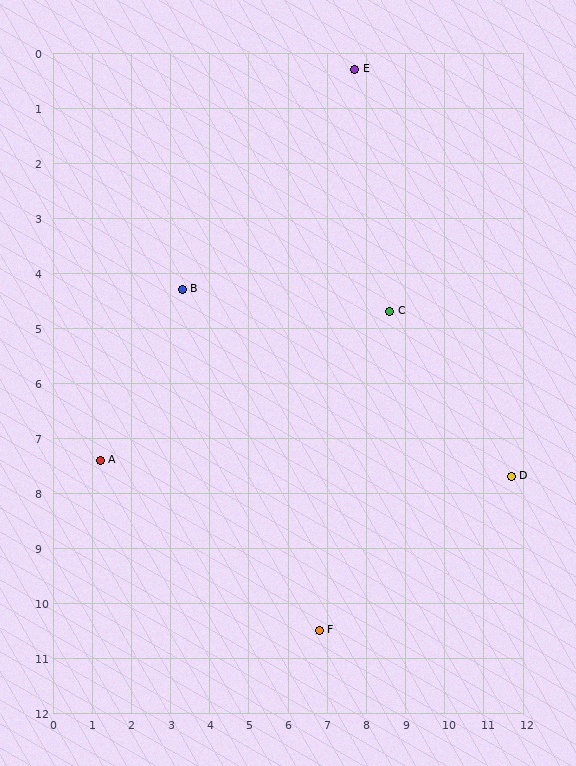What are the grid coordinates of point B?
Point B is at approximately (3.3, 4.3).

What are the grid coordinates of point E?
Point E is at approximately (7.7, 0.3).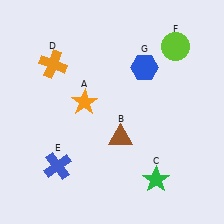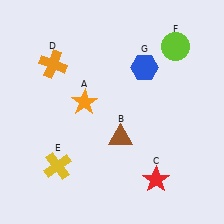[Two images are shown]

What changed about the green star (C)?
In Image 1, C is green. In Image 2, it changed to red.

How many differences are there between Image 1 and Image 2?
There are 2 differences between the two images.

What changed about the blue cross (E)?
In Image 1, E is blue. In Image 2, it changed to yellow.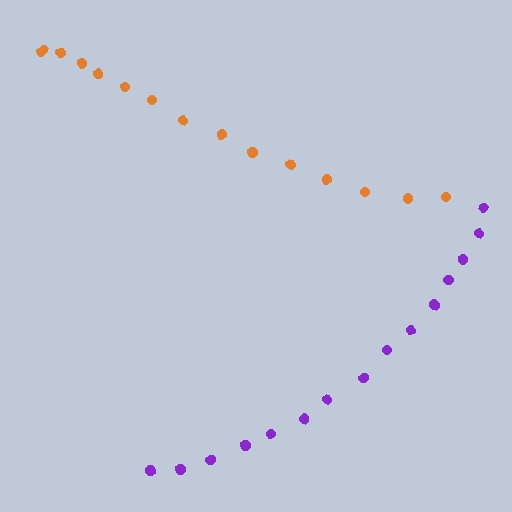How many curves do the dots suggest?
There are 2 distinct paths.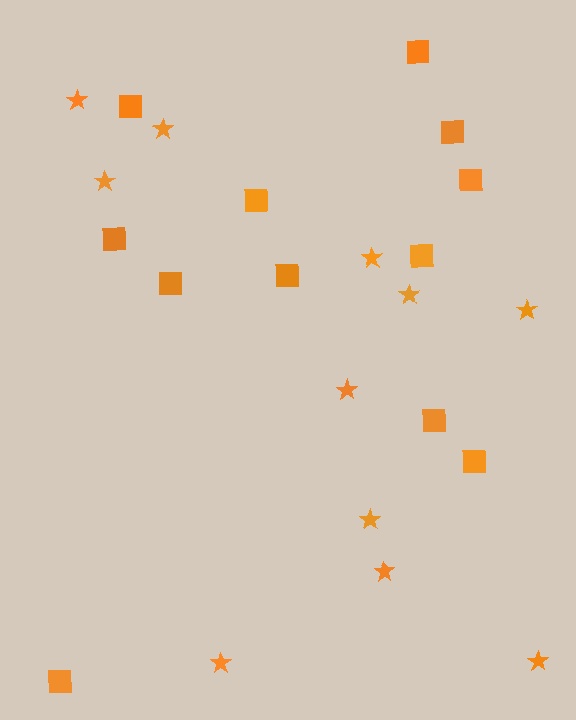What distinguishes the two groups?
There are 2 groups: one group of stars (11) and one group of squares (12).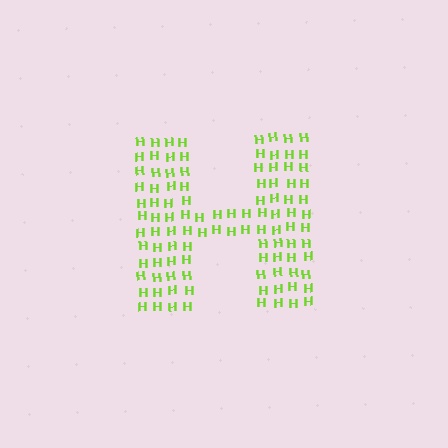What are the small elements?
The small elements are letter H's.